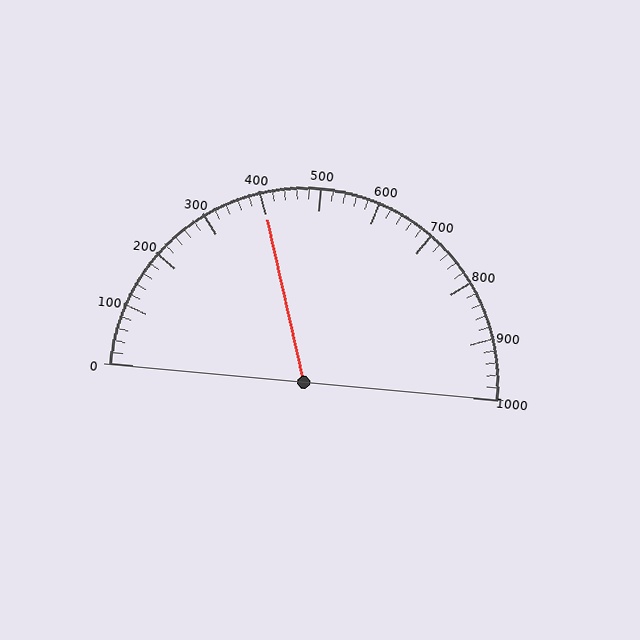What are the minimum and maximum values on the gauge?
The gauge ranges from 0 to 1000.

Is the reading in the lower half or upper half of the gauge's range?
The reading is in the lower half of the range (0 to 1000).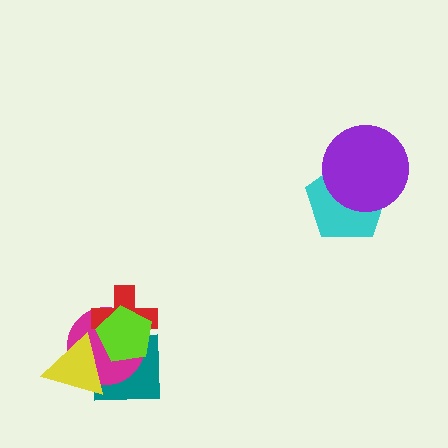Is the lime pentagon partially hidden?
Yes, it is partially covered by another shape.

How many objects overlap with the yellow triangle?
3 objects overlap with the yellow triangle.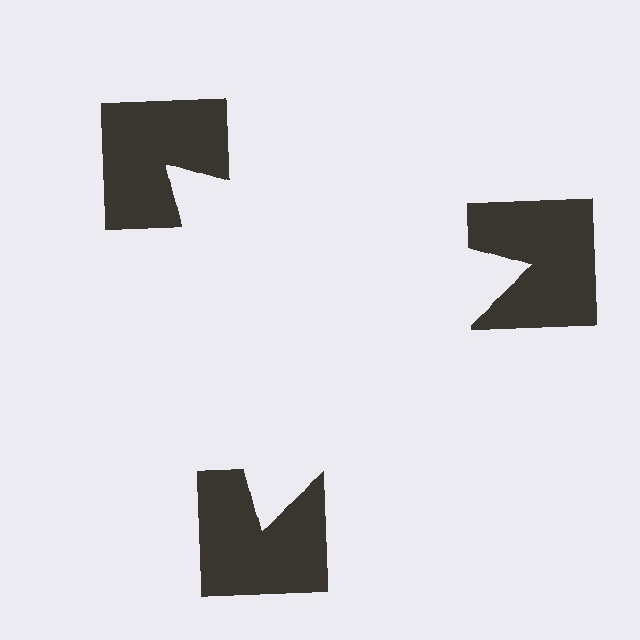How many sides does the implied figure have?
3 sides.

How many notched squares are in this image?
There are 3 — one at each vertex of the illusory triangle.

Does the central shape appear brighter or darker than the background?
It typically appears slightly brighter than the background, even though no actual brightness change is drawn.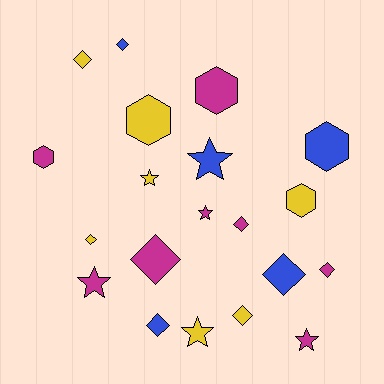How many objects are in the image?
There are 20 objects.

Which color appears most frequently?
Magenta, with 8 objects.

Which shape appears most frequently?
Diamond, with 9 objects.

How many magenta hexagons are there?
There are 2 magenta hexagons.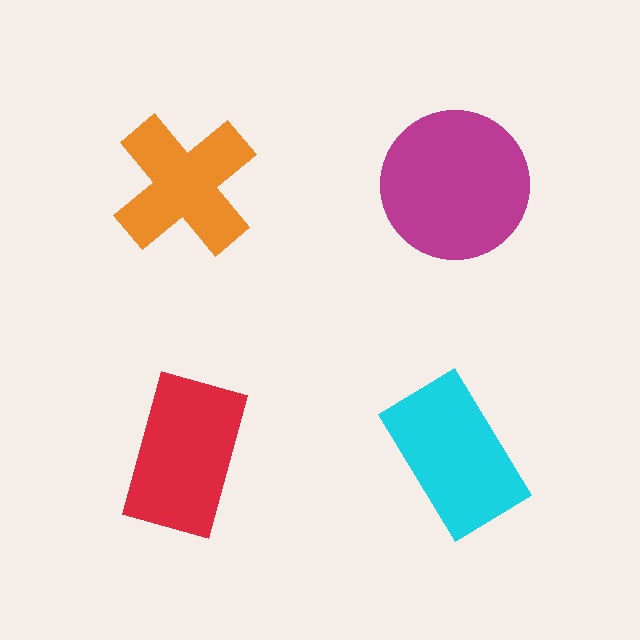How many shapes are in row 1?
2 shapes.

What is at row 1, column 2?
A magenta circle.